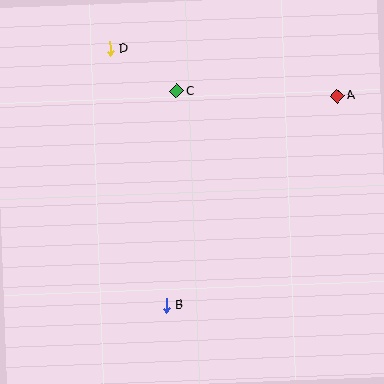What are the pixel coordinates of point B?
Point B is at (166, 305).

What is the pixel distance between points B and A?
The distance between B and A is 270 pixels.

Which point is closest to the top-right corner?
Point A is closest to the top-right corner.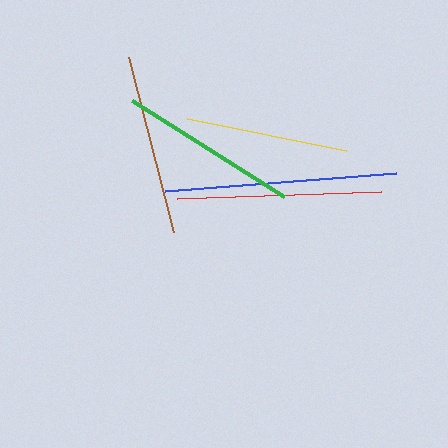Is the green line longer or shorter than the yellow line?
The green line is longer than the yellow line.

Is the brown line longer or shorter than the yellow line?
The brown line is longer than the yellow line.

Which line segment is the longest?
The blue line is the longest at approximately 232 pixels.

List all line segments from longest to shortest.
From longest to shortest: blue, red, brown, green, yellow.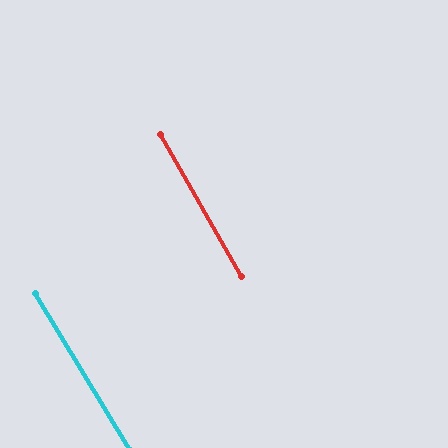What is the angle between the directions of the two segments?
Approximately 1 degree.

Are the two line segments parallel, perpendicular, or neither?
Parallel — their directions differ by only 1.4°.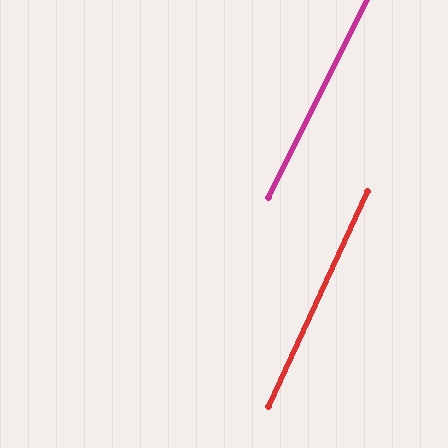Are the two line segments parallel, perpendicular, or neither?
Parallel — their directions differ by only 1.8°.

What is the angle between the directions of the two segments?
Approximately 2 degrees.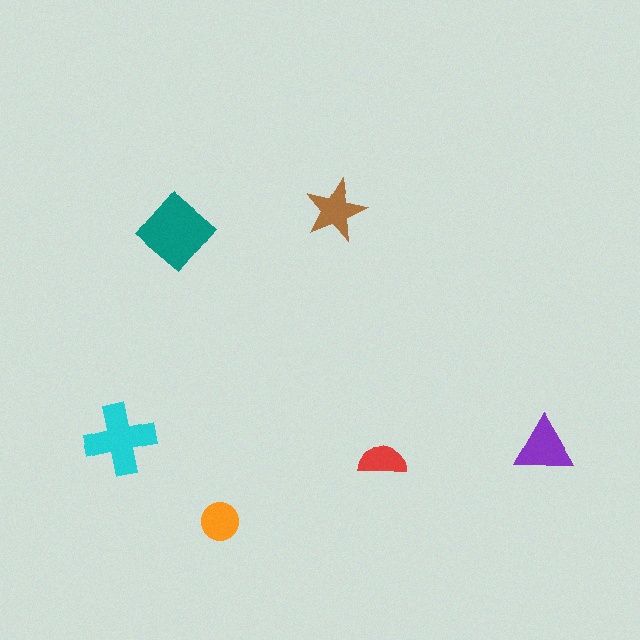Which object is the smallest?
The red semicircle.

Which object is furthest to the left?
The cyan cross is leftmost.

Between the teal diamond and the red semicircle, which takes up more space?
The teal diamond.